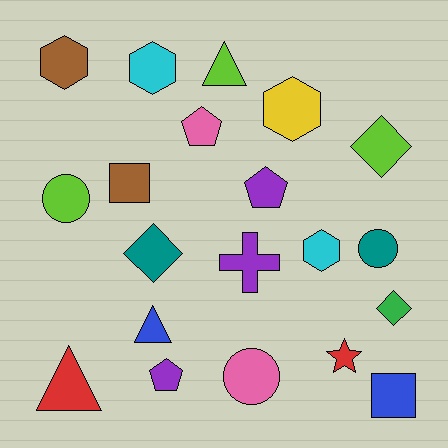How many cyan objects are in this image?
There are 2 cyan objects.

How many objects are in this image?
There are 20 objects.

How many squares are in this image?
There are 2 squares.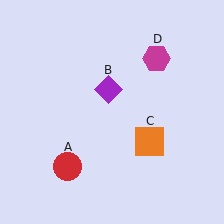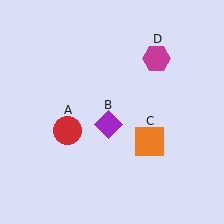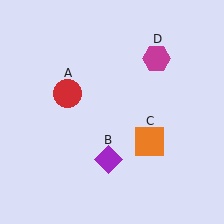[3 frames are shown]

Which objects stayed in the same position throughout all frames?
Orange square (object C) and magenta hexagon (object D) remained stationary.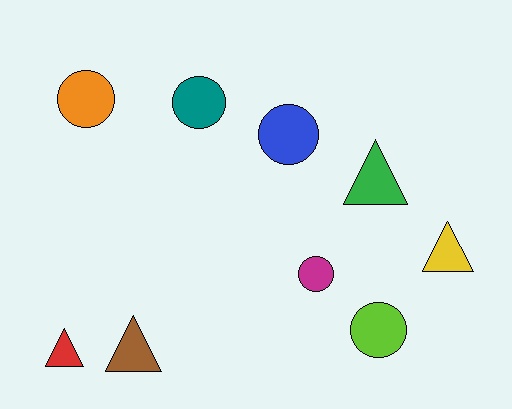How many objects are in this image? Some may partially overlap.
There are 9 objects.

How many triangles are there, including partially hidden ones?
There are 4 triangles.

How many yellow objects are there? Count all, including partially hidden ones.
There is 1 yellow object.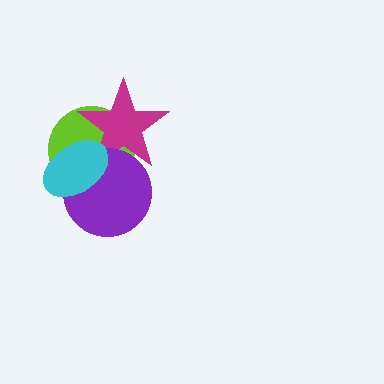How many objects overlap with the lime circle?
3 objects overlap with the lime circle.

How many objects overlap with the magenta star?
3 objects overlap with the magenta star.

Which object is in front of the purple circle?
The cyan ellipse is in front of the purple circle.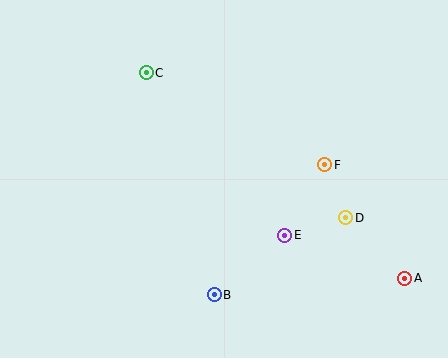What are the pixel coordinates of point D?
Point D is at (346, 218).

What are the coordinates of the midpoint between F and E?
The midpoint between F and E is at (305, 200).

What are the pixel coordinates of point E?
Point E is at (285, 235).